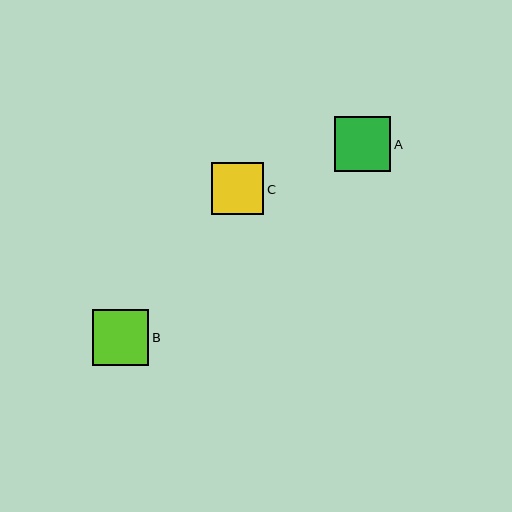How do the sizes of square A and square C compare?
Square A and square C are approximately the same size.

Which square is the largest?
Square A is the largest with a size of approximately 56 pixels.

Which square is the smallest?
Square C is the smallest with a size of approximately 52 pixels.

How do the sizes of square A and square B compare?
Square A and square B are approximately the same size.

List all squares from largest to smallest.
From largest to smallest: A, B, C.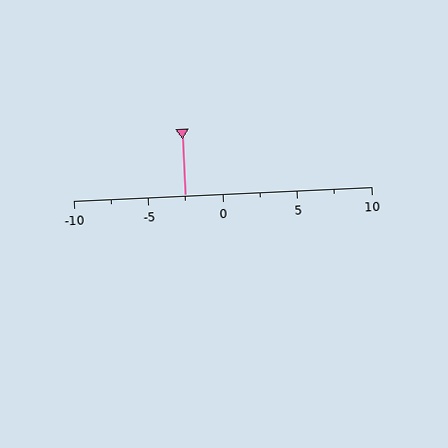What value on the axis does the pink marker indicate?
The marker indicates approximately -2.5.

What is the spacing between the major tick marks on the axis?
The major ticks are spaced 5 apart.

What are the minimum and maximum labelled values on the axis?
The axis runs from -10 to 10.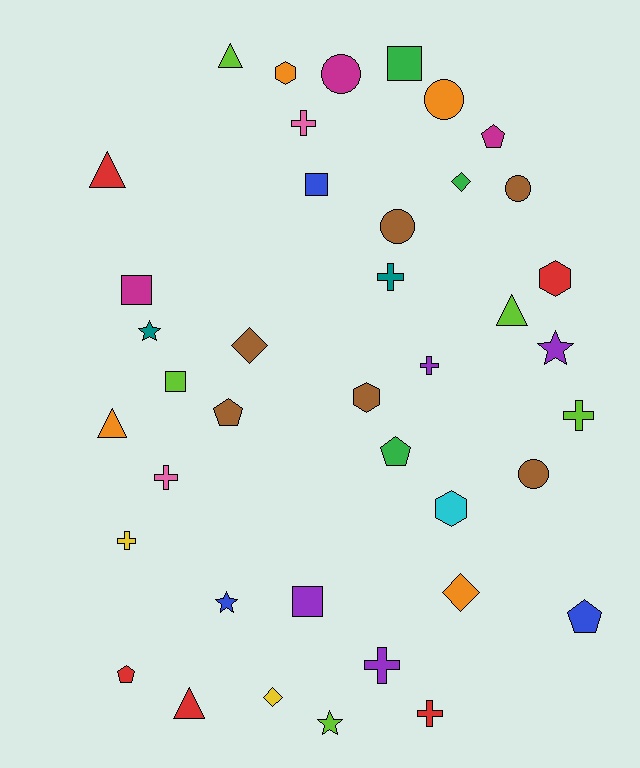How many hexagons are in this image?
There are 4 hexagons.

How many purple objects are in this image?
There are 4 purple objects.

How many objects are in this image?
There are 40 objects.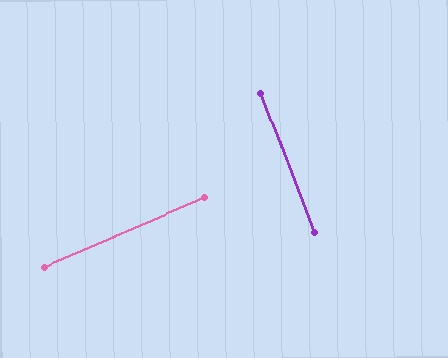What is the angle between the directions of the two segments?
Approximately 88 degrees.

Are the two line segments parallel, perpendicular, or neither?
Perpendicular — they meet at approximately 88°.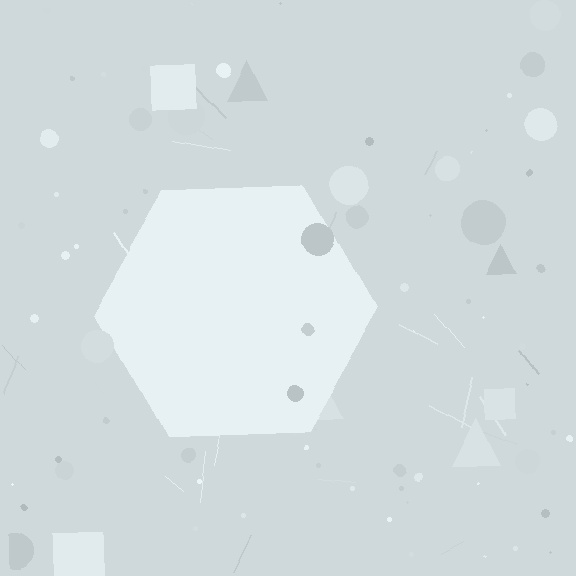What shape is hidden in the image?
A hexagon is hidden in the image.